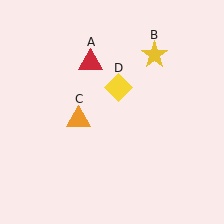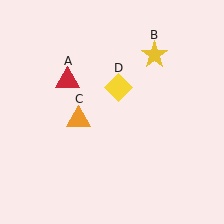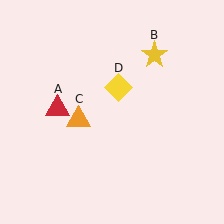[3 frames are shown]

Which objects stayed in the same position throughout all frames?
Yellow star (object B) and orange triangle (object C) and yellow diamond (object D) remained stationary.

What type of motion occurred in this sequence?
The red triangle (object A) rotated counterclockwise around the center of the scene.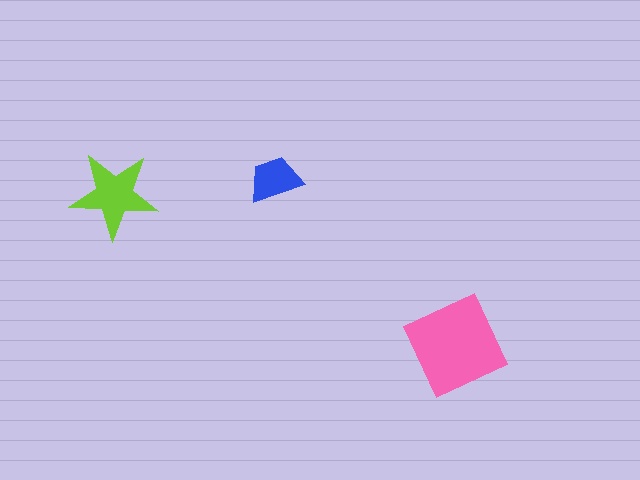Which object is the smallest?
The blue trapezoid.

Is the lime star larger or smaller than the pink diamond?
Smaller.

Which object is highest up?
The blue trapezoid is topmost.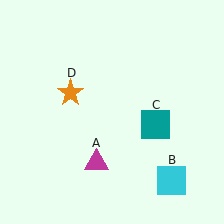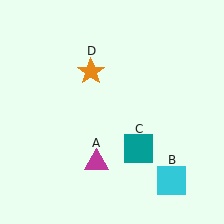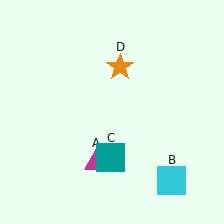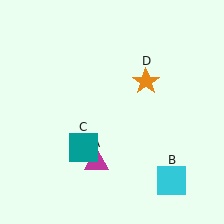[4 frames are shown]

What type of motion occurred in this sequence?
The teal square (object C), orange star (object D) rotated clockwise around the center of the scene.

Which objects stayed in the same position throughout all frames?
Magenta triangle (object A) and cyan square (object B) remained stationary.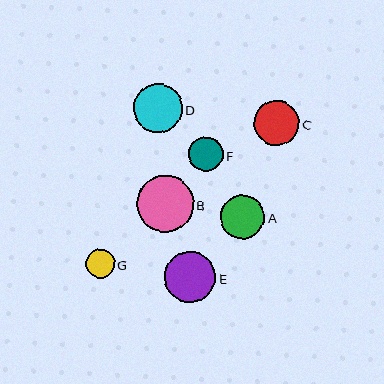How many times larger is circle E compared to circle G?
Circle E is approximately 1.8 times the size of circle G.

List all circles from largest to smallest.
From largest to smallest: B, E, D, C, A, F, G.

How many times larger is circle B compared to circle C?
Circle B is approximately 1.3 times the size of circle C.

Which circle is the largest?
Circle B is the largest with a size of approximately 57 pixels.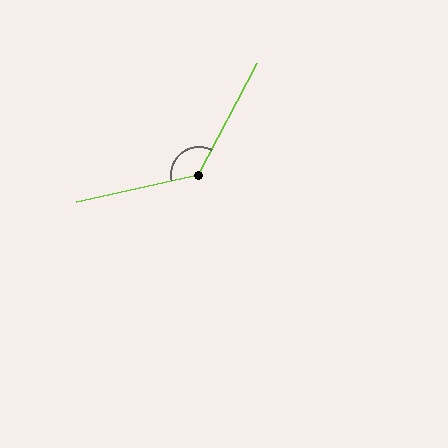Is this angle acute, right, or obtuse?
It is obtuse.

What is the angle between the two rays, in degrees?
Approximately 130 degrees.